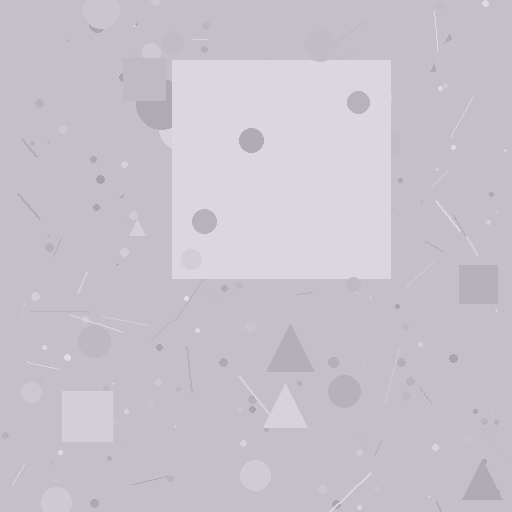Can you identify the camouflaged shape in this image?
The camouflaged shape is a square.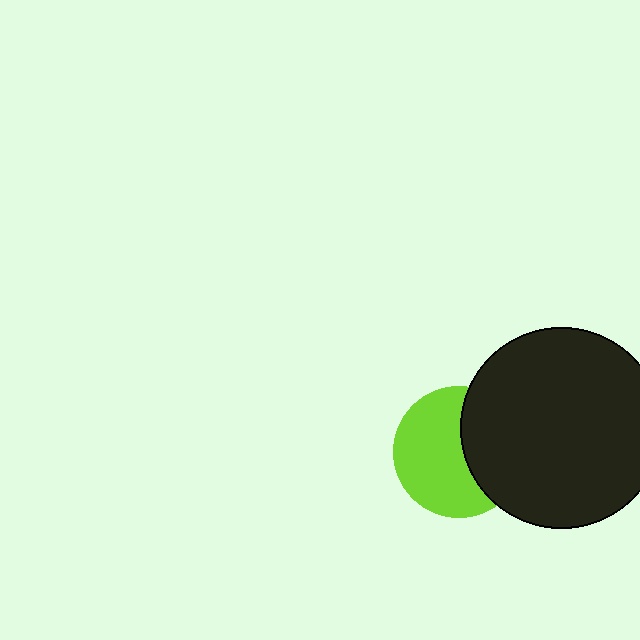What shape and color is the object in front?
The object in front is a black circle.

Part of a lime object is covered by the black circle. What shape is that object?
It is a circle.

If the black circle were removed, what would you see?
You would see the complete lime circle.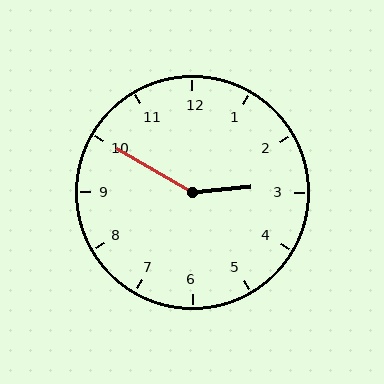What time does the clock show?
2:50.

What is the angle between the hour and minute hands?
Approximately 145 degrees.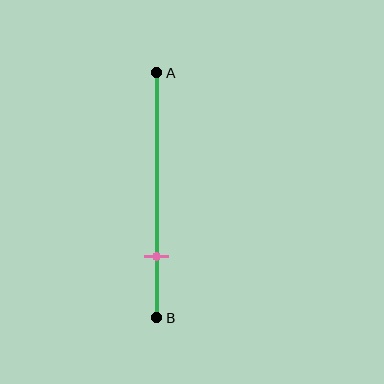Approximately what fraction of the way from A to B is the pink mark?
The pink mark is approximately 75% of the way from A to B.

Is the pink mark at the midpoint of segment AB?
No, the mark is at about 75% from A, not at the 50% midpoint.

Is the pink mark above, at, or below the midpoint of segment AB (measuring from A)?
The pink mark is below the midpoint of segment AB.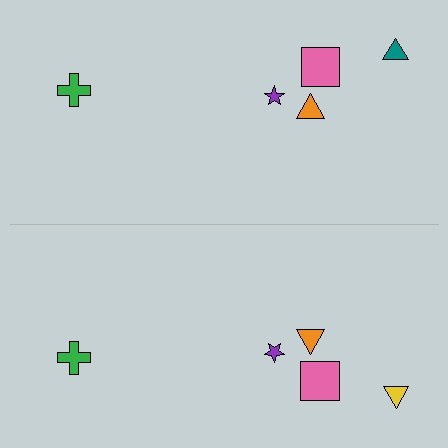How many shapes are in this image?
There are 10 shapes in this image.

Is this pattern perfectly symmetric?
No, the pattern is not perfectly symmetric. The yellow triangle on the bottom side breaks the symmetry — its mirror counterpart is teal.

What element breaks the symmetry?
The yellow triangle on the bottom side breaks the symmetry — its mirror counterpart is teal.